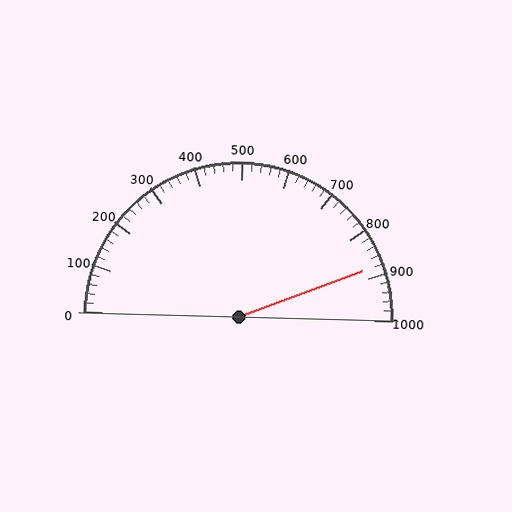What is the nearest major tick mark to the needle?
The nearest major tick mark is 900.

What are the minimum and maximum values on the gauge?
The gauge ranges from 0 to 1000.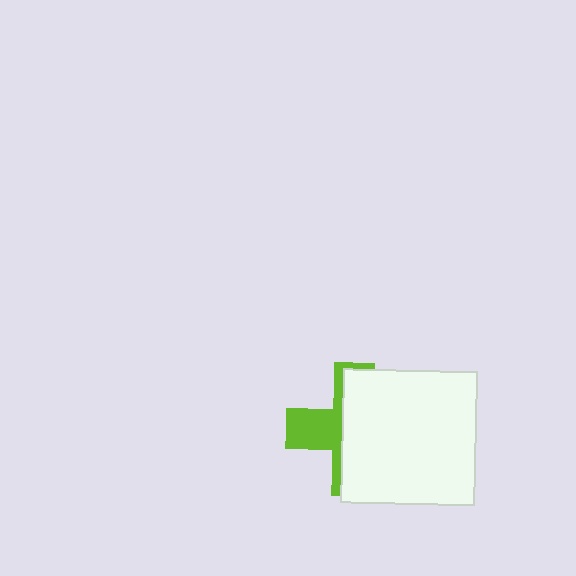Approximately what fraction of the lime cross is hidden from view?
Roughly 64% of the lime cross is hidden behind the white square.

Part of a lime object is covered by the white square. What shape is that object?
It is a cross.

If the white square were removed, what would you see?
You would see the complete lime cross.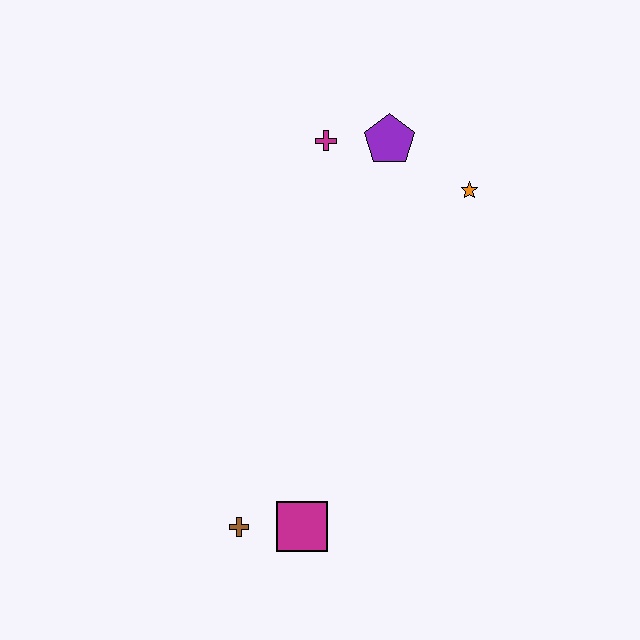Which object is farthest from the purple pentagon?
The brown cross is farthest from the purple pentagon.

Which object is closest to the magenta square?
The brown cross is closest to the magenta square.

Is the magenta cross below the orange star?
No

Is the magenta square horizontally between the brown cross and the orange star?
Yes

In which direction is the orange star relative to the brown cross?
The orange star is above the brown cross.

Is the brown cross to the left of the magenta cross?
Yes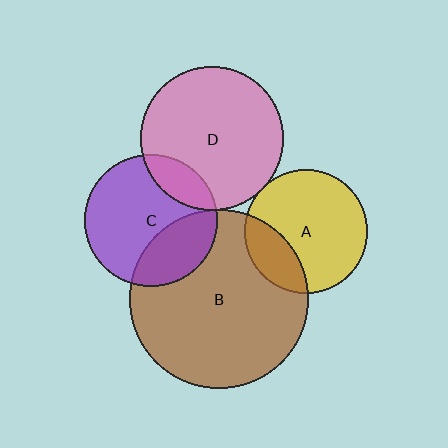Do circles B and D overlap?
Yes.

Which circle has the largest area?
Circle B (brown).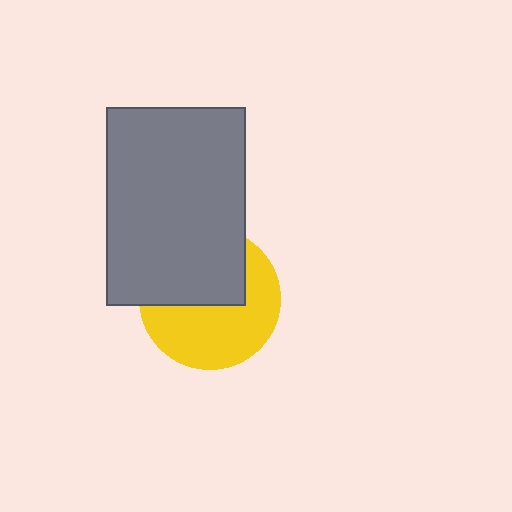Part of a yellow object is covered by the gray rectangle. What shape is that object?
It is a circle.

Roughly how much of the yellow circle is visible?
About half of it is visible (roughly 55%).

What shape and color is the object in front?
The object in front is a gray rectangle.